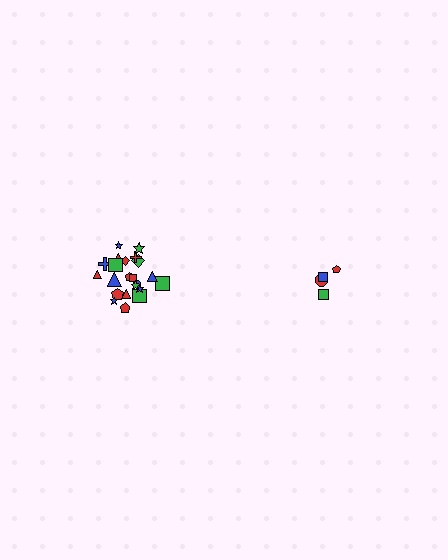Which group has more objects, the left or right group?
The left group.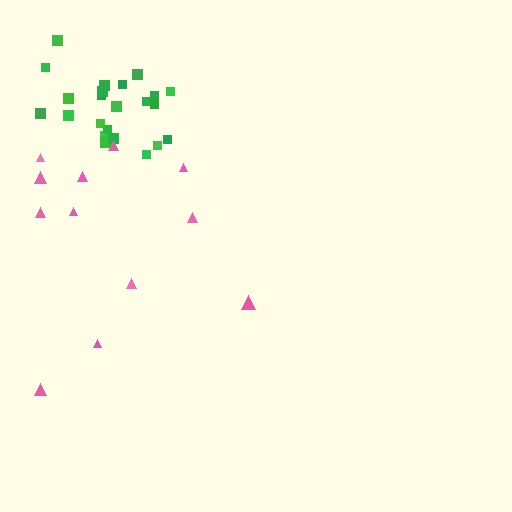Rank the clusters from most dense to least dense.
green, pink.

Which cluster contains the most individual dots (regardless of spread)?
Green (23).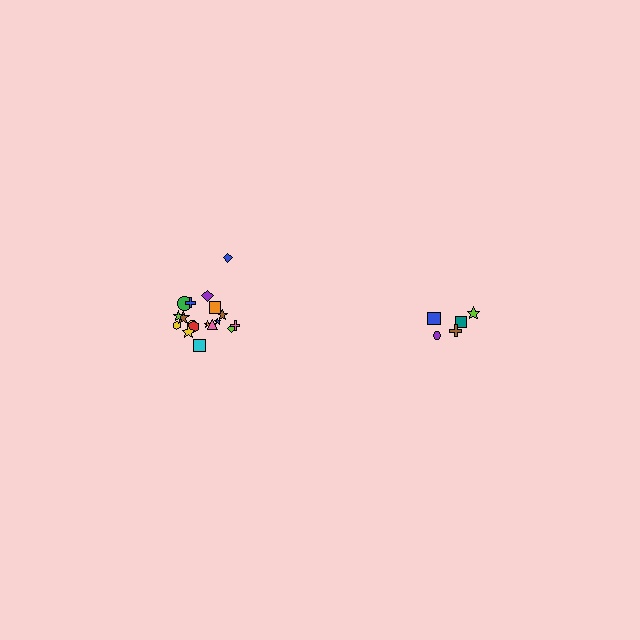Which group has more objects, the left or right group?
The left group.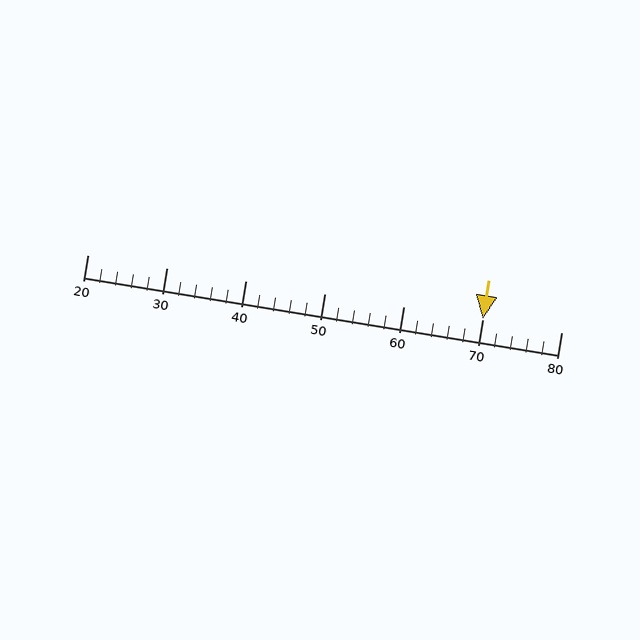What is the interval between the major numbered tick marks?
The major tick marks are spaced 10 units apart.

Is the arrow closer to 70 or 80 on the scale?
The arrow is closer to 70.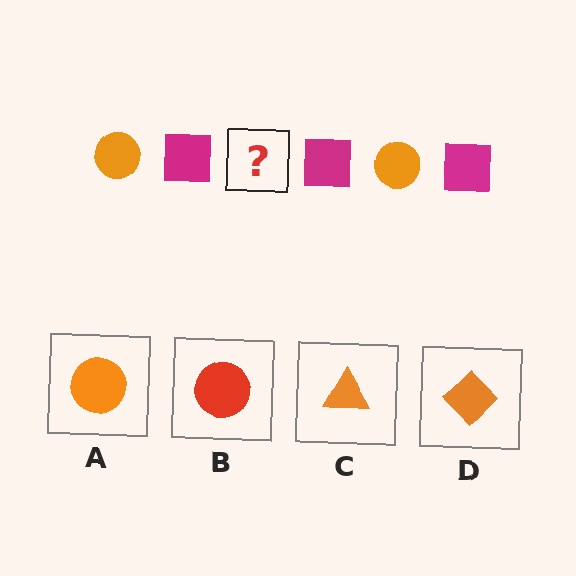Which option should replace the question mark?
Option A.